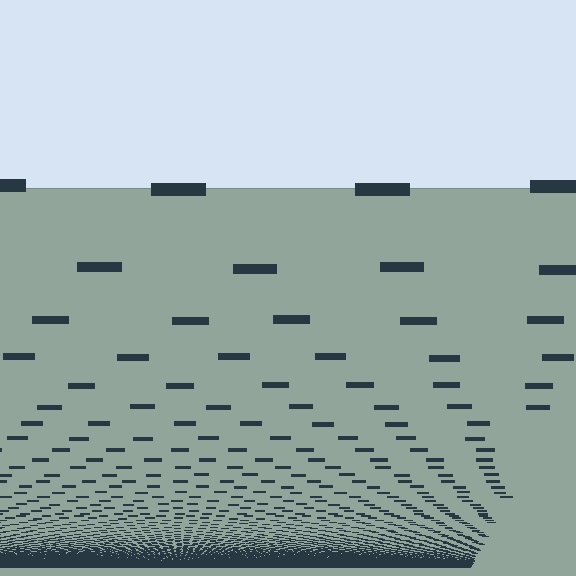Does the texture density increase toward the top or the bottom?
Density increases toward the bottom.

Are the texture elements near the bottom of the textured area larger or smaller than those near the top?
Smaller. The gradient is inverted — elements near the bottom are smaller and denser.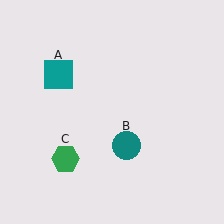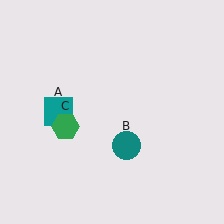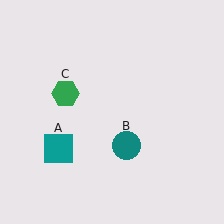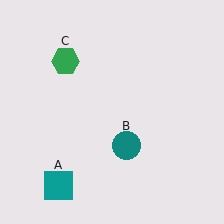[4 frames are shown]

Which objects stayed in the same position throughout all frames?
Teal circle (object B) remained stationary.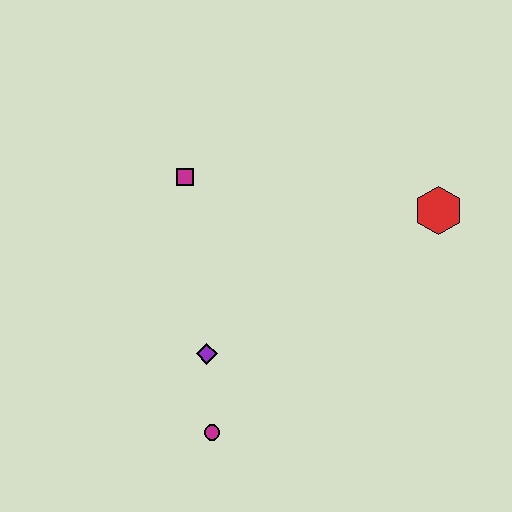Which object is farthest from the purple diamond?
The red hexagon is farthest from the purple diamond.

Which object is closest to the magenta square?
The purple diamond is closest to the magenta square.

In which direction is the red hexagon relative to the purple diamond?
The red hexagon is to the right of the purple diamond.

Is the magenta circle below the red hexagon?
Yes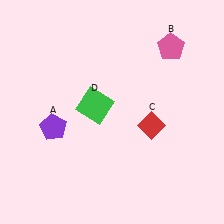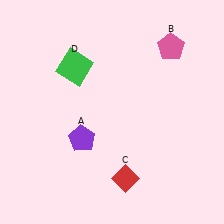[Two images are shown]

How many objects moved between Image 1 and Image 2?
3 objects moved between the two images.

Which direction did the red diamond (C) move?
The red diamond (C) moved down.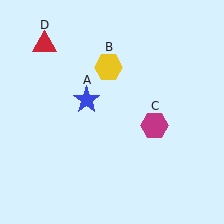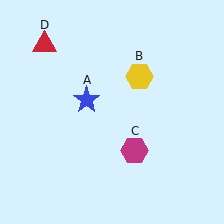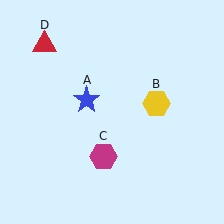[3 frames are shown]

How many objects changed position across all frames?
2 objects changed position: yellow hexagon (object B), magenta hexagon (object C).